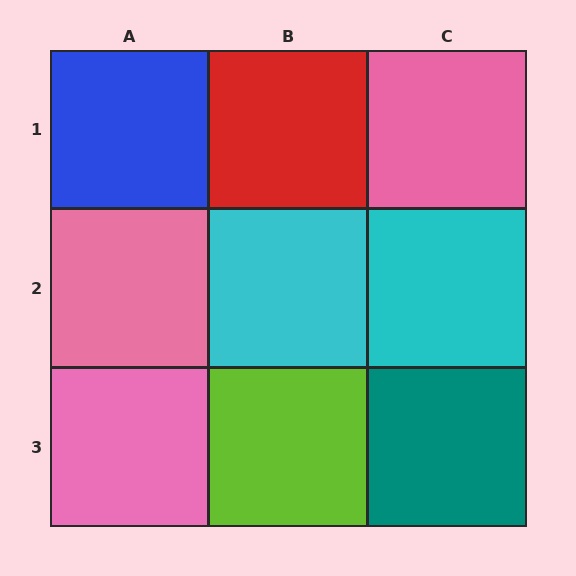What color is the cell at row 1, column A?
Blue.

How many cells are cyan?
2 cells are cyan.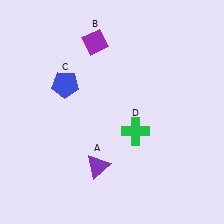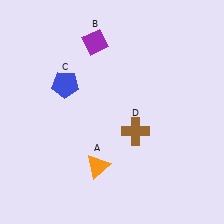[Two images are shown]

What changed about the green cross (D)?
In Image 1, D is green. In Image 2, it changed to brown.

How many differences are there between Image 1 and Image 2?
There are 2 differences between the two images.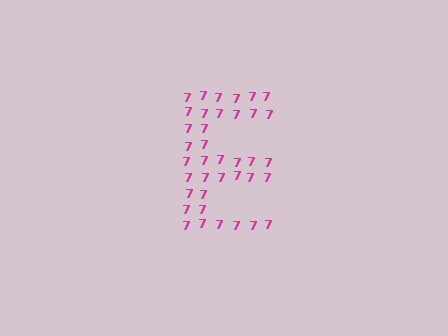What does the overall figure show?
The overall figure shows the letter E.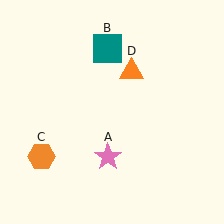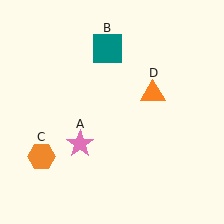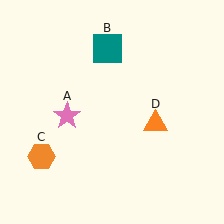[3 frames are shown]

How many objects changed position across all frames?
2 objects changed position: pink star (object A), orange triangle (object D).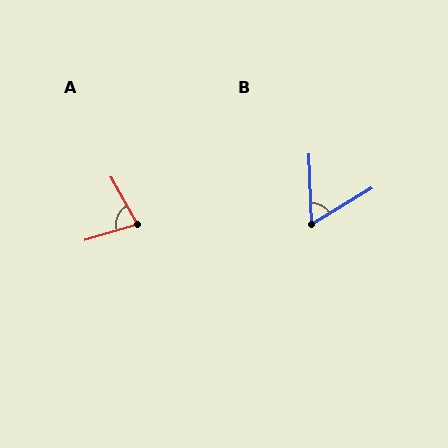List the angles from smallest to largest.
B (61°), A (78°).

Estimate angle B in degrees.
Approximately 61 degrees.